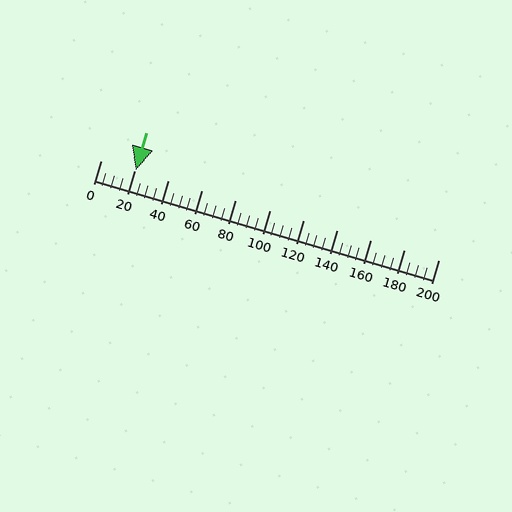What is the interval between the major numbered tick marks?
The major tick marks are spaced 20 units apart.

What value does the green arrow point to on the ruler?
The green arrow points to approximately 21.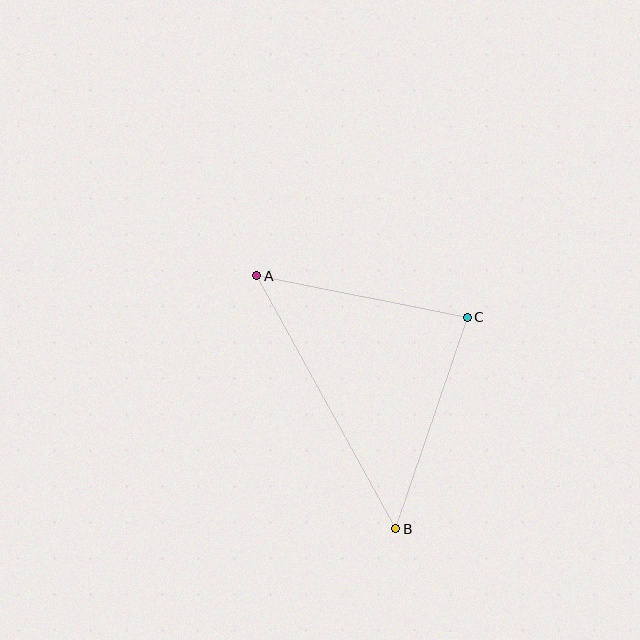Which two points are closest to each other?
Points A and C are closest to each other.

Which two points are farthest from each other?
Points A and B are farthest from each other.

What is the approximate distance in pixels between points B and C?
The distance between B and C is approximately 223 pixels.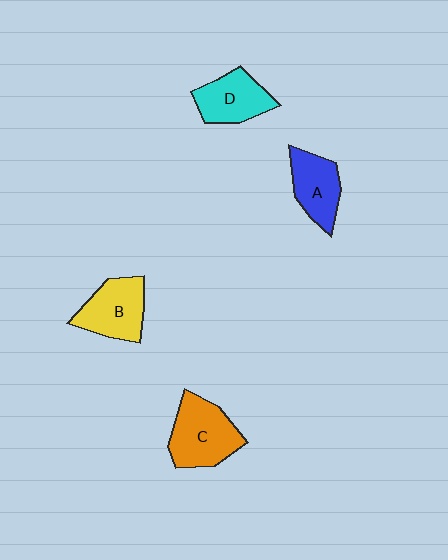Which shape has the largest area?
Shape C (orange).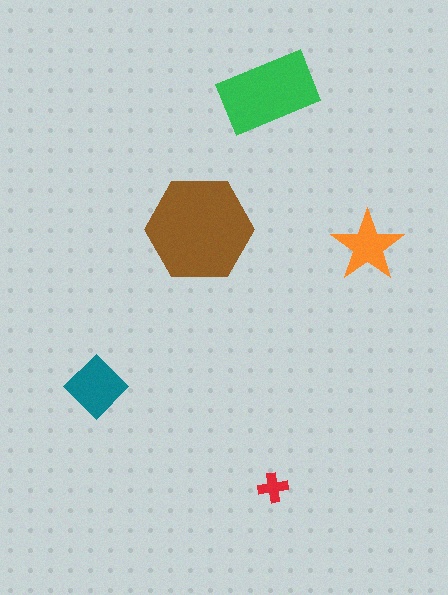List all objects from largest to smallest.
The brown hexagon, the green rectangle, the teal diamond, the orange star, the red cross.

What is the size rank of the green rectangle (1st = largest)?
2nd.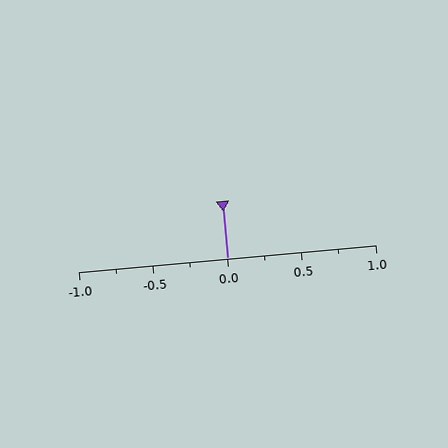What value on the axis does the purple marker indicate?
The marker indicates approximately 0.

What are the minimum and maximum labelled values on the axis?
The axis runs from -1.0 to 1.0.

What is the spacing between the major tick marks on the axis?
The major ticks are spaced 0.5 apart.